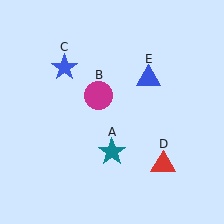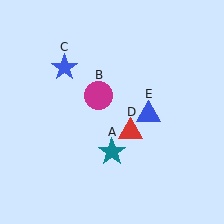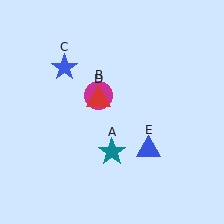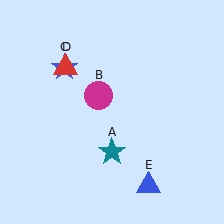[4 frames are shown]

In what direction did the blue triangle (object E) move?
The blue triangle (object E) moved down.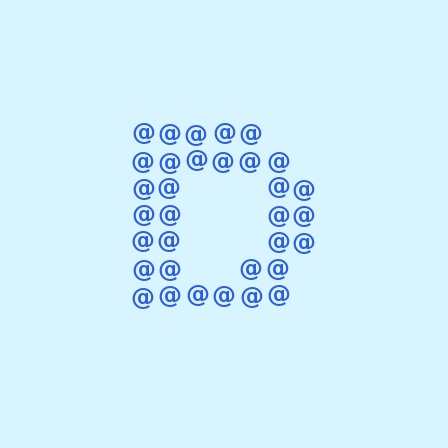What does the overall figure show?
The overall figure shows the letter D.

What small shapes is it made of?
It is made of small at signs.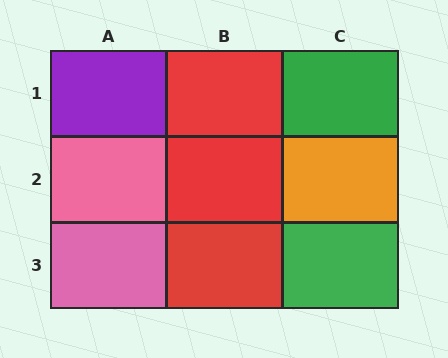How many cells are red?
3 cells are red.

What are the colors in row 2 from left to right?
Pink, red, orange.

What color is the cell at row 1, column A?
Purple.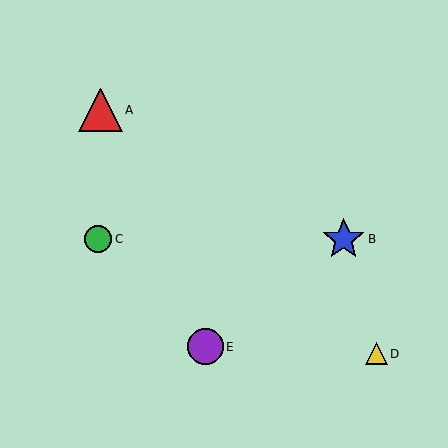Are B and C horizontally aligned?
Yes, both are at y≈239.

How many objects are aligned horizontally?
2 objects (B, C) are aligned horizontally.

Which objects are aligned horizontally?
Objects B, C are aligned horizontally.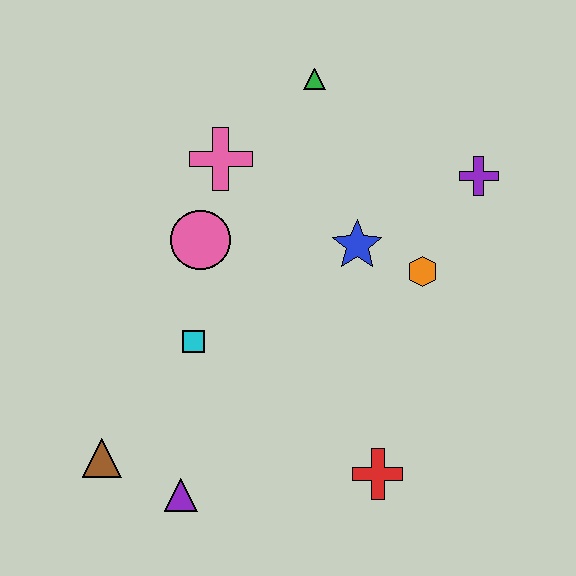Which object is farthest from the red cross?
The green triangle is farthest from the red cross.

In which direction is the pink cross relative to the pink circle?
The pink cross is above the pink circle.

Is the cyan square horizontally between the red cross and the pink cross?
No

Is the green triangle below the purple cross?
No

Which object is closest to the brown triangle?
The purple triangle is closest to the brown triangle.